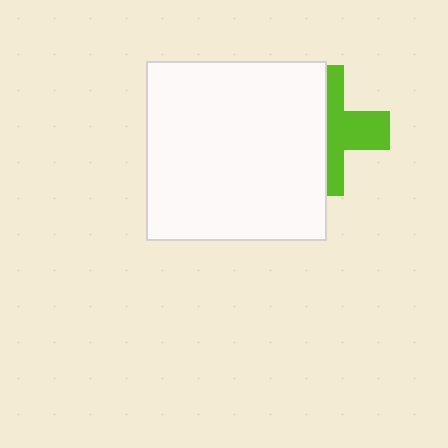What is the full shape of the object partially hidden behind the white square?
The partially hidden object is a lime cross.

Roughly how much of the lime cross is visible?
About half of it is visible (roughly 45%).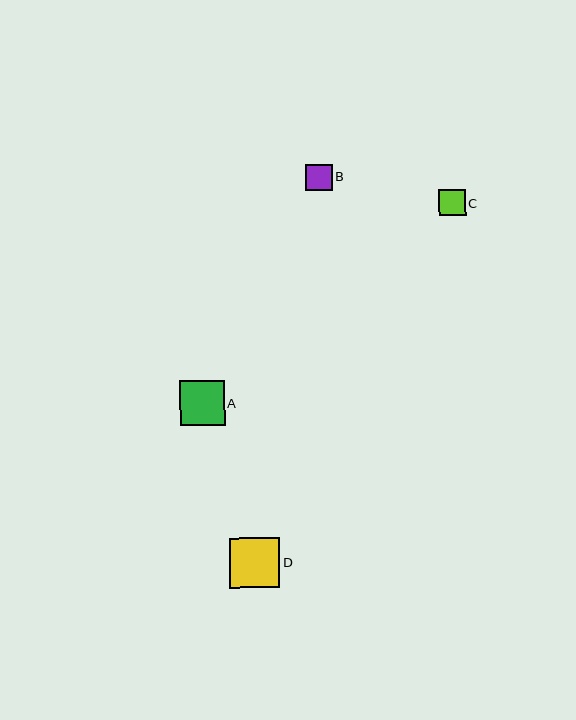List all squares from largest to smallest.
From largest to smallest: D, A, B, C.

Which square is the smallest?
Square C is the smallest with a size of approximately 26 pixels.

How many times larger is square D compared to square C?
Square D is approximately 1.9 times the size of square C.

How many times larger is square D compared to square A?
Square D is approximately 1.1 times the size of square A.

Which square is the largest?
Square D is the largest with a size of approximately 50 pixels.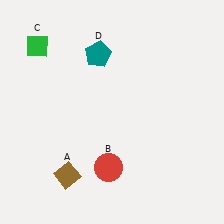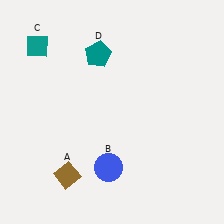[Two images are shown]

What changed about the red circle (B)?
In Image 1, B is red. In Image 2, it changed to blue.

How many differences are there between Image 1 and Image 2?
There are 2 differences between the two images.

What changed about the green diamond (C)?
In Image 1, C is green. In Image 2, it changed to teal.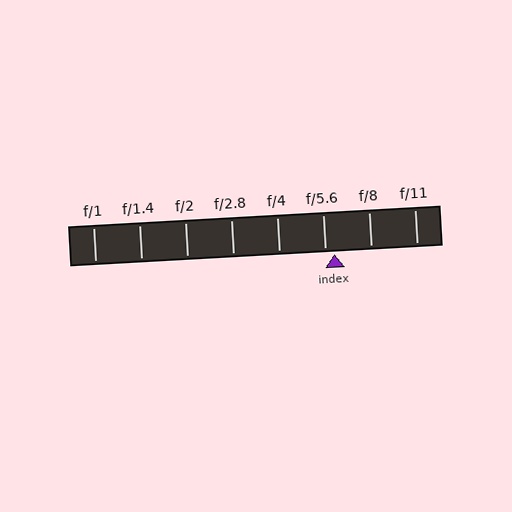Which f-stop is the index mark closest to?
The index mark is closest to f/5.6.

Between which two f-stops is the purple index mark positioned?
The index mark is between f/5.6 and f/8.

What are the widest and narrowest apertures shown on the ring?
The widest aperture shown is f/1 and the narrowest is f/11.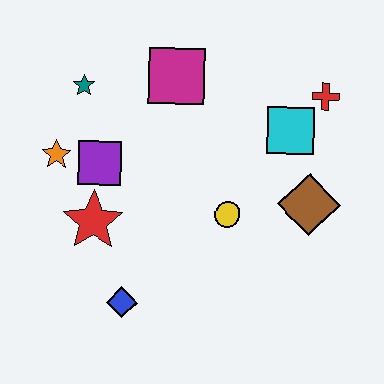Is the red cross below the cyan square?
No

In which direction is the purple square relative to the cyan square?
The purple square is to the left of the cyan square.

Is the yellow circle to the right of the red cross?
No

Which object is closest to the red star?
The purple square is closest to the red star.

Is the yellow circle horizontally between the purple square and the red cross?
Yes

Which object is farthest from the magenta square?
The blue diamond is farthest from the magenta square.